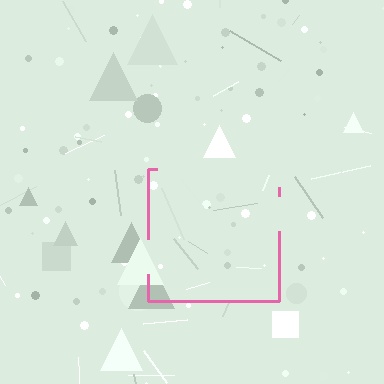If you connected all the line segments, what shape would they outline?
They would outline a square.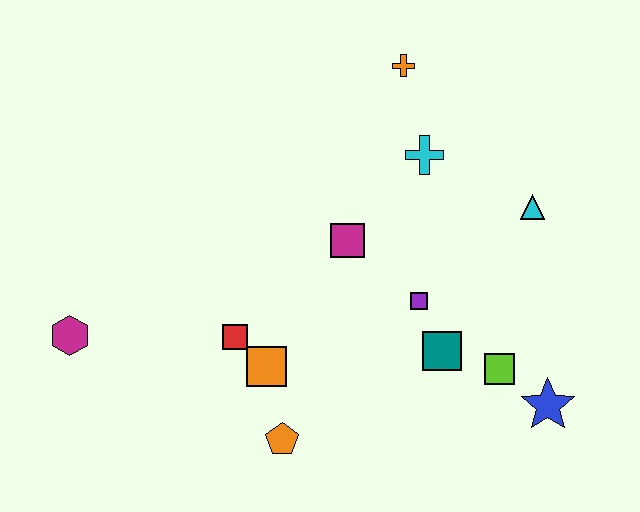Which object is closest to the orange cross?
The cyan cross is closest to the orange cross.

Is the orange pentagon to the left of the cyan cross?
Yes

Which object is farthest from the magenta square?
The magenta hexagon is farthest from the magenta square.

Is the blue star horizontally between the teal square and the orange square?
No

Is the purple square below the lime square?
No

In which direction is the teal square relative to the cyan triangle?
The teal square is below the cyan triangle.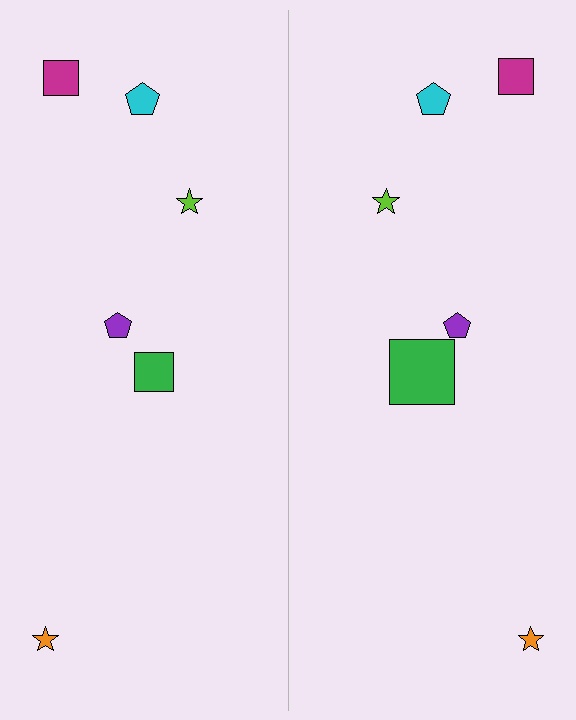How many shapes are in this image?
There are 12 shapes in this image.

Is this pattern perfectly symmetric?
No, the pattern is not perfectly symmetric. The green square on the right side has a different size than its mirror counterpart.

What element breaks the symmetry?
The green square on the right side has a different size than its mirror counterpart.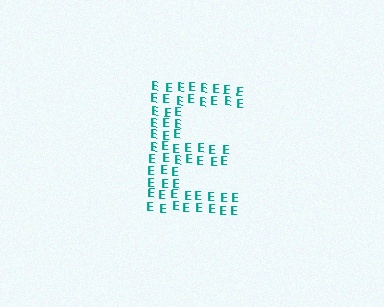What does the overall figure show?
The overall figure shows the letter E.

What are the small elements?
The small elements are letter E's.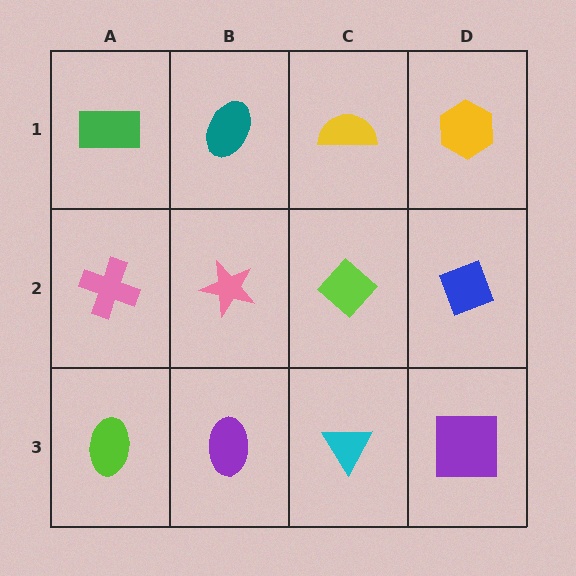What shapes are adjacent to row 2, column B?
A teal ellipse (row 1, column B), a purple ellipse (row 3, column B), a pink cross (row 2, column A), a lime diamond (row 2, column C).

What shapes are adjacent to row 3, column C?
A lime diamond (row 2, column C), a purple ellipse (row 3, column B), a purple square (row 3, column D).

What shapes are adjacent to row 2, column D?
A yellow hexagon (row 1, column D), a purple square (row 3, column D), a lime diamond (row 2, column C).